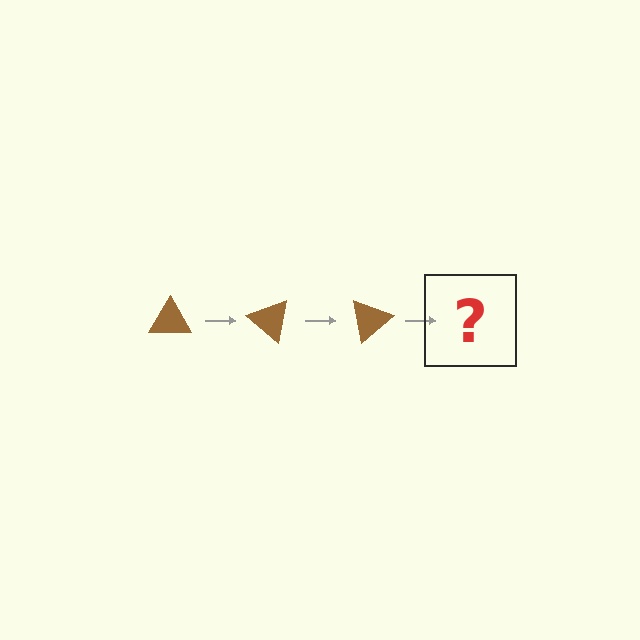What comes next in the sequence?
The next element should be a brown triangle rotated 120 degrees.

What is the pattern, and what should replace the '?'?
The pattern is that the triangle rotates 40 degrees each step. The '?' should be a brown triangle rotated 120 degrees.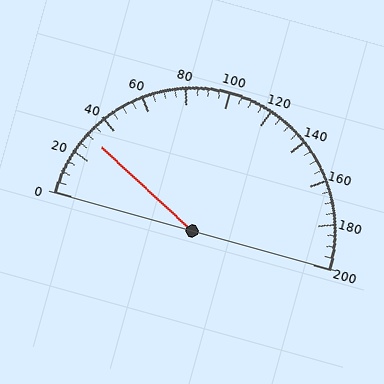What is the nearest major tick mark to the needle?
The nearest major tick mark is 40.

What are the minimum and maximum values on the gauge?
The gauge ranges from 0 to 200.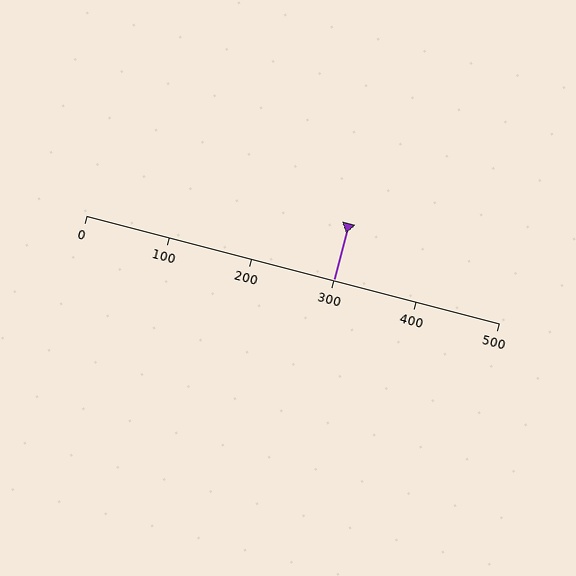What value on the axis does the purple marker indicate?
The marker indicates approximately 300.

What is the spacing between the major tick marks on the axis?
The major ticks are spaced 100 apart.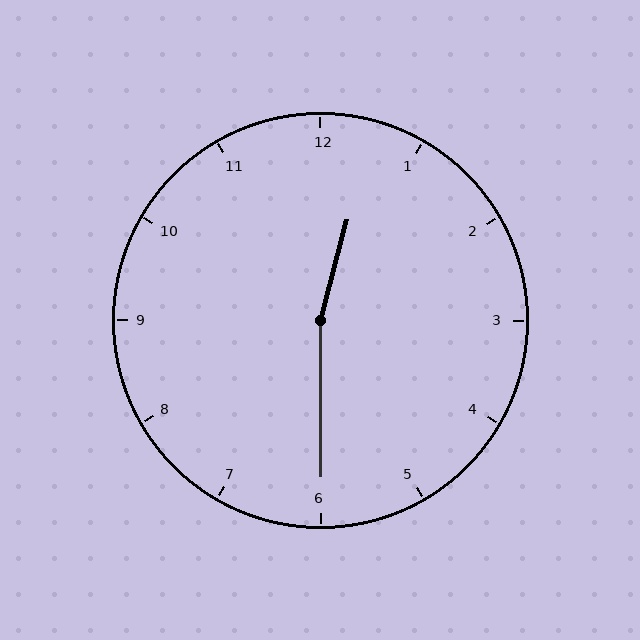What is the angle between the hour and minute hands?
Approximately 165 degrees.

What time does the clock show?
12:30.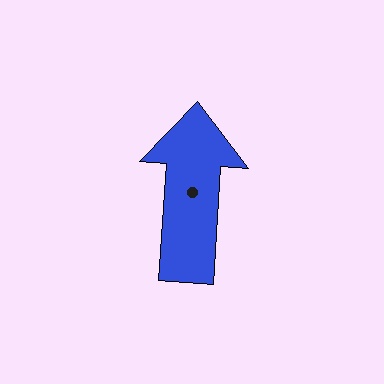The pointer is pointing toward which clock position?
Roughly 12 o'clock.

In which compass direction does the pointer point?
North.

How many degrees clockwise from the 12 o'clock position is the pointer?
Approximately 4 degrees.